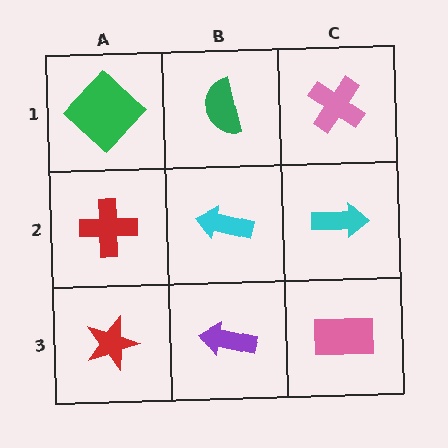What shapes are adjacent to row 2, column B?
A green semicircle (row 1, column B), a purple arrow (row 3, column B), a red cross (row 2, column A), a cyan arrow (row 2, column C).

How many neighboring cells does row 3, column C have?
2.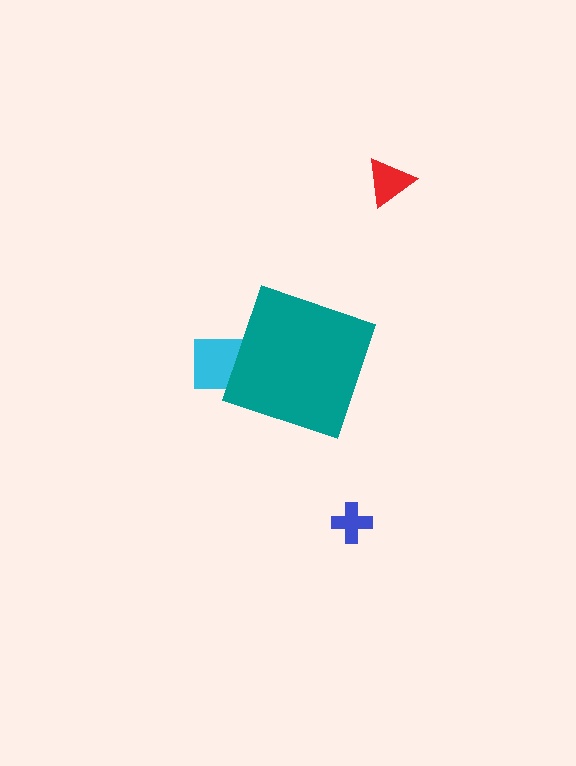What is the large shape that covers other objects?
A teal diamond.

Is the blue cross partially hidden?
No, the blue cross is fully visible.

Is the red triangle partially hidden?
No, the red triangle is fully visible.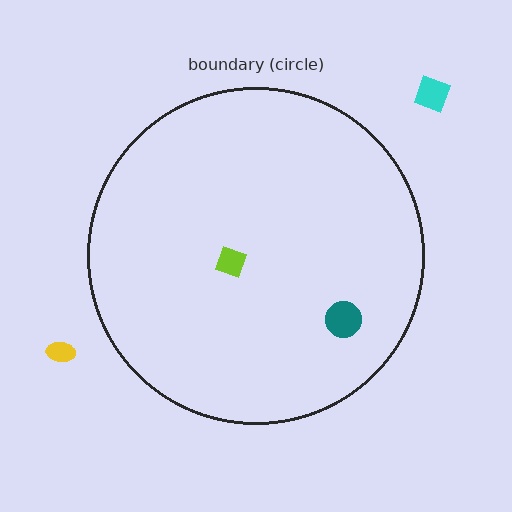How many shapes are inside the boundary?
2 inside, 2 outside.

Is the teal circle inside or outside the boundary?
Inside.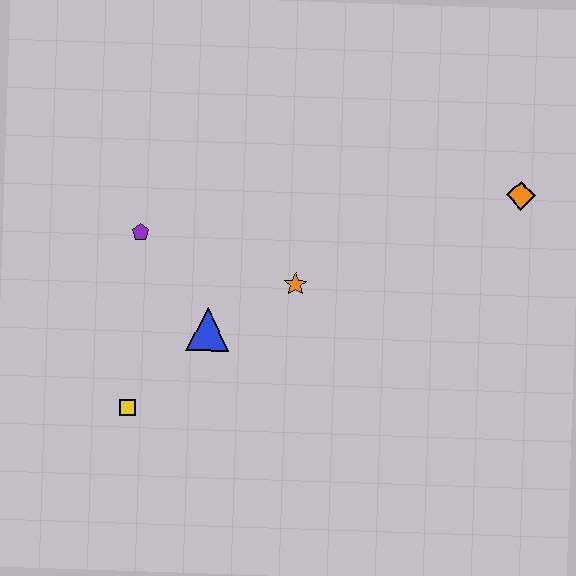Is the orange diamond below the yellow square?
No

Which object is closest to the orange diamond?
The orange star is closest to the orange diamond.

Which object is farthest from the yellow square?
The orange diamond is farthest from the yellow square.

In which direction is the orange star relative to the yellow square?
The orange star is to the right of the yellow square.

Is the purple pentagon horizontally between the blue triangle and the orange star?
No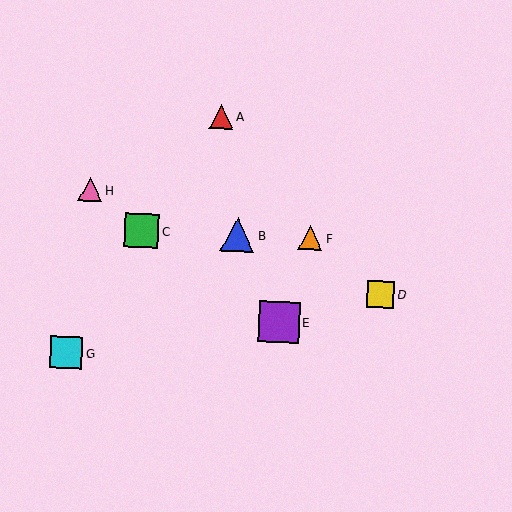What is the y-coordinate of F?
Object F is at y≈238.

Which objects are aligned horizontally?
Objects B, C, F are aligned horizontally.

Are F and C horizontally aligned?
Yes, both are at y≈238.